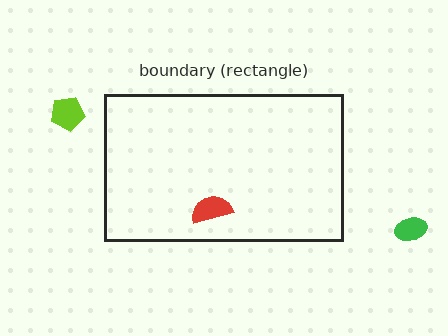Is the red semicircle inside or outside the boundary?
Inside.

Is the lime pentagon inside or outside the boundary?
Outside.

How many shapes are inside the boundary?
1 inside, 2 outside.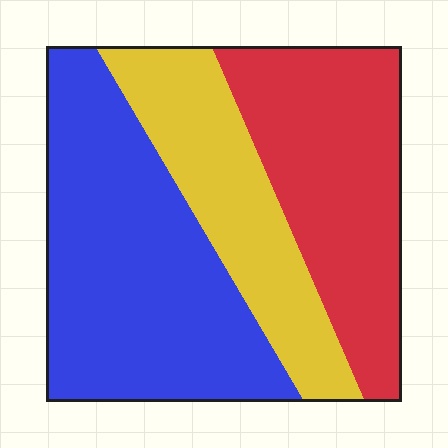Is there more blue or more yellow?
Blue.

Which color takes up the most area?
Blue, at roughly 45%.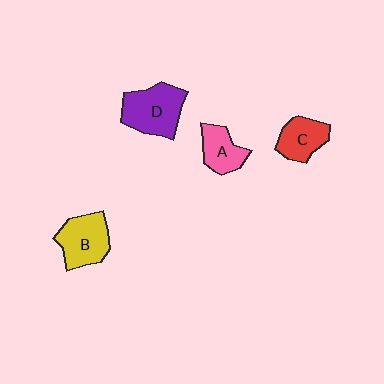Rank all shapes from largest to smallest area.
From largest to smallest: D (purple), B (yellow), C (red), A (pink).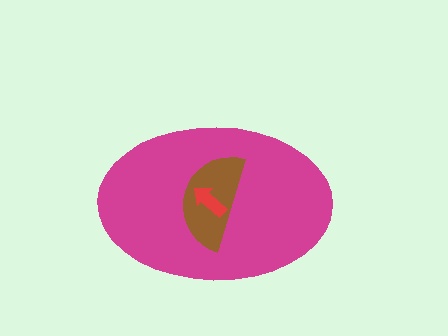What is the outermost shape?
The magenta ellipse.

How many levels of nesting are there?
3.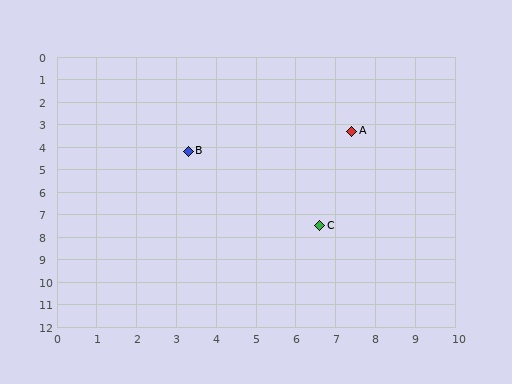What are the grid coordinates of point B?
Point B is at approximately (3.3, 4.2).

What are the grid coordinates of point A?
Point A is at approximately (7.4, 3.3).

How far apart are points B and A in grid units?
Points B and A are about 4.2 grid units apart.